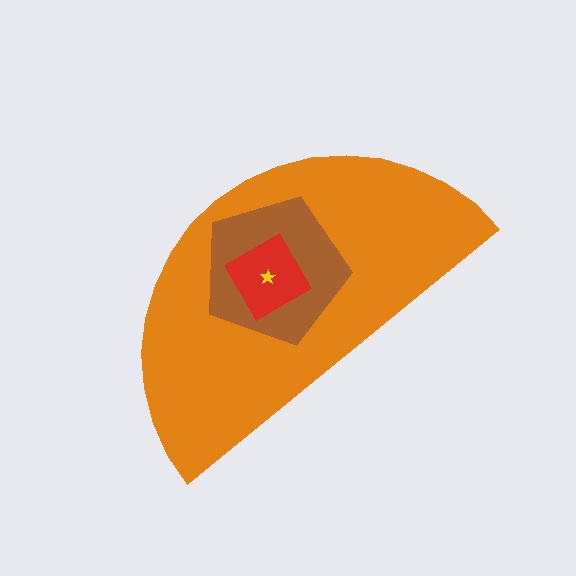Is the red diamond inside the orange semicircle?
Yes.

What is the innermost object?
The yellow star.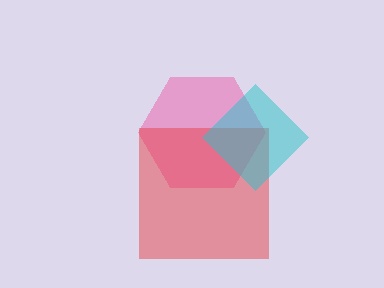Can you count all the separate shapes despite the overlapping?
Yes, there are 3 separate shapes.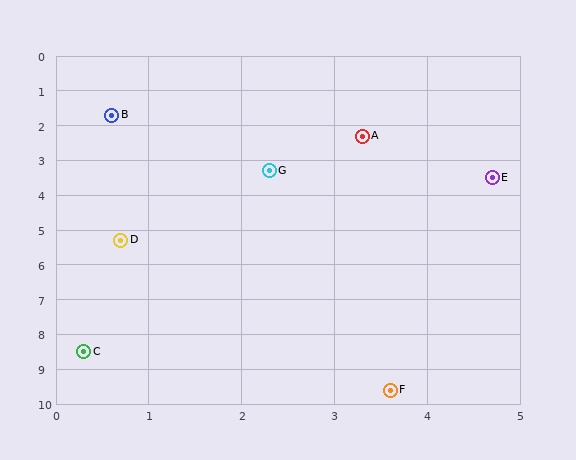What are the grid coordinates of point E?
Point E is at approximately (4.7, 3.5).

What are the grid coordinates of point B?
Point B is at approximately (0.6, 1.7).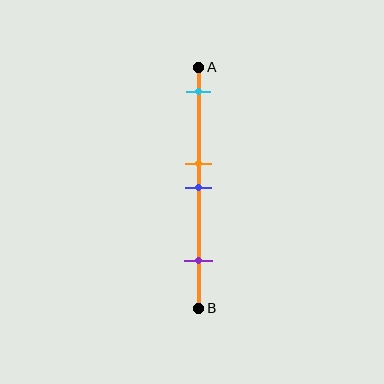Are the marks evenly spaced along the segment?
No, the marks are not evenly spaced.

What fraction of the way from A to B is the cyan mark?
The cyan mark is approximately 10% (0.1) of the way from A to B.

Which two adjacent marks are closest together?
The orange and blue marks are the closest adjacent pair.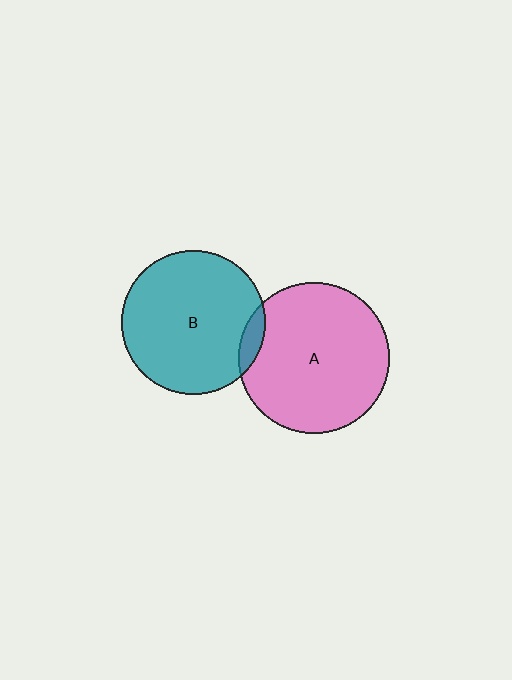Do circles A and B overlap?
Yes.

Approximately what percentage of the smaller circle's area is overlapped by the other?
Approximately 5%.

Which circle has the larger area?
Circle A (pink).